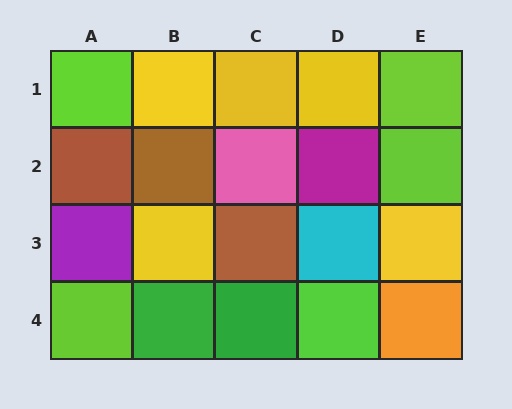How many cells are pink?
1 cell is pink.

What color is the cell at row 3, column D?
Cyan.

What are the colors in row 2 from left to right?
Brown, brown, pink, magenta, lime.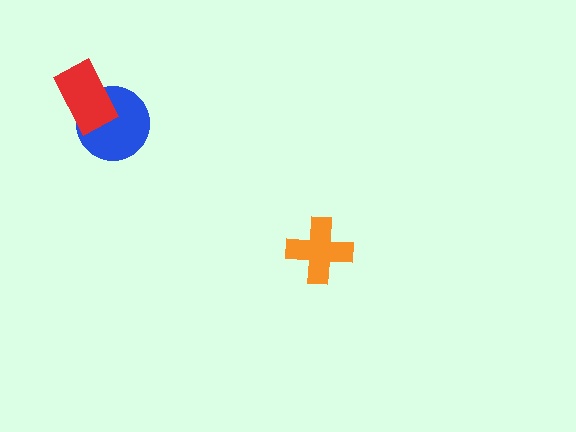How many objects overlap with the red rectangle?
1 object overlaps with the red rectangle.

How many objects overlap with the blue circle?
1 object overlaps with the blue circle.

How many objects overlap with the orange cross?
0 objects overlap with the orange cross.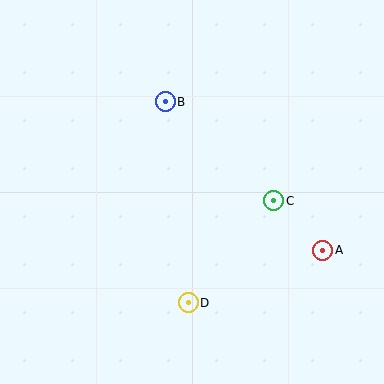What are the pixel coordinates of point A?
Point A is at (323, 250).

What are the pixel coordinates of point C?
Point C is at (273, 201).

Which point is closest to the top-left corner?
Point B is closest to the top-left corner.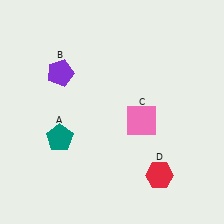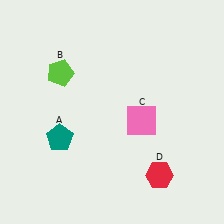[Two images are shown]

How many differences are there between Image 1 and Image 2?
There is 1 difference between the two images.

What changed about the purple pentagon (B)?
In Image 1, B is purple. In Image 2, it changed to lime.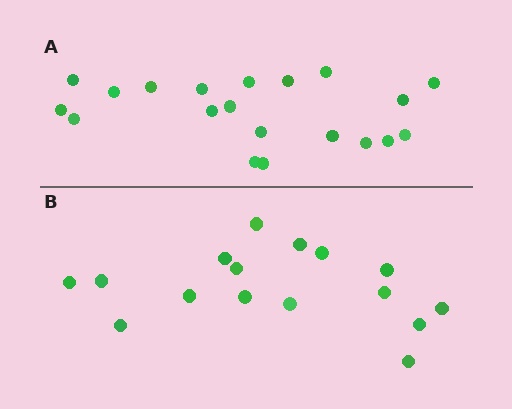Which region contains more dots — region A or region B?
Region A (the top region) has more dots.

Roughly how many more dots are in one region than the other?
Region A has about 4 more dots than region B.